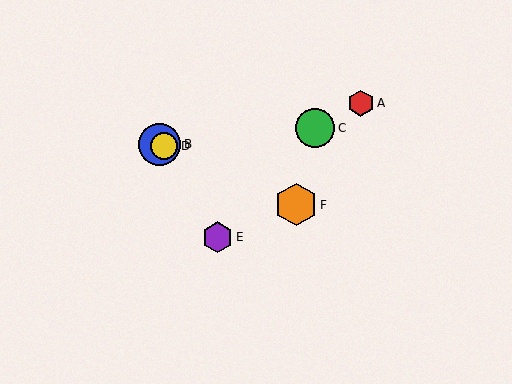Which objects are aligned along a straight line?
Objects B, D, F are aligned along a straight line.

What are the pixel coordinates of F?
Object F is at (296, 205).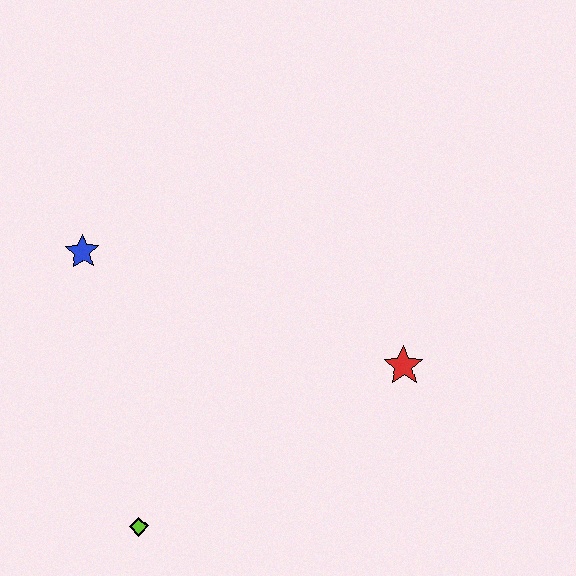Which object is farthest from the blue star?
The red star is farthest from the blue star.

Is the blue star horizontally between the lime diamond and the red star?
No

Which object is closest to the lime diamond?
The blue star is closest to the lime diamond.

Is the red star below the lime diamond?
No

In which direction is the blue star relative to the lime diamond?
The blue star is above the lime diamond.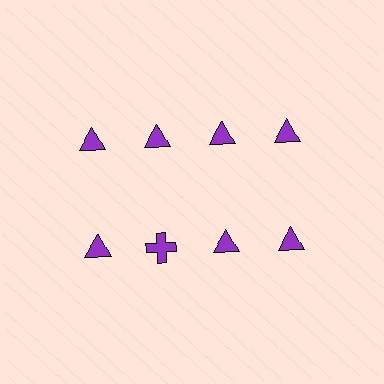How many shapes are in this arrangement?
There are 8 shapes arranged in a grid pattern.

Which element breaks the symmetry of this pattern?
The purple cross in the second row, second from left column breaks the symmetry. All other shapes are purple triangles.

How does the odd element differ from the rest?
It has a different shape: cross instead of triangle.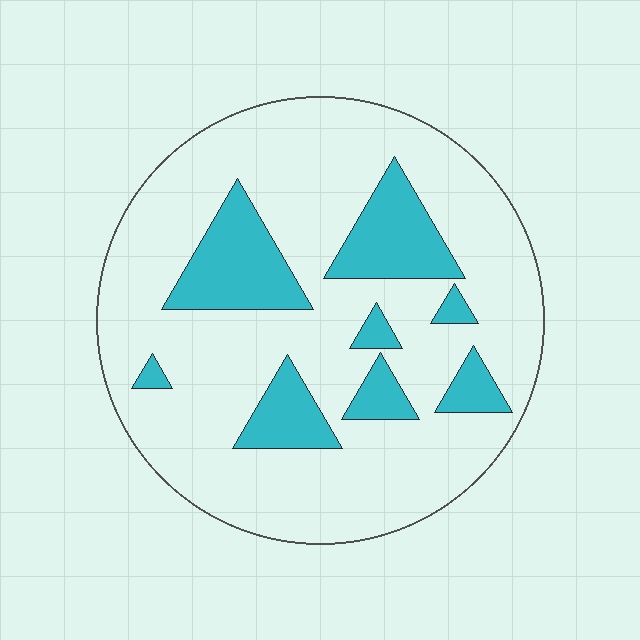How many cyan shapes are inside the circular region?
8.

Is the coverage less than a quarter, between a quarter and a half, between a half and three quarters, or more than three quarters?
Less than a quarter.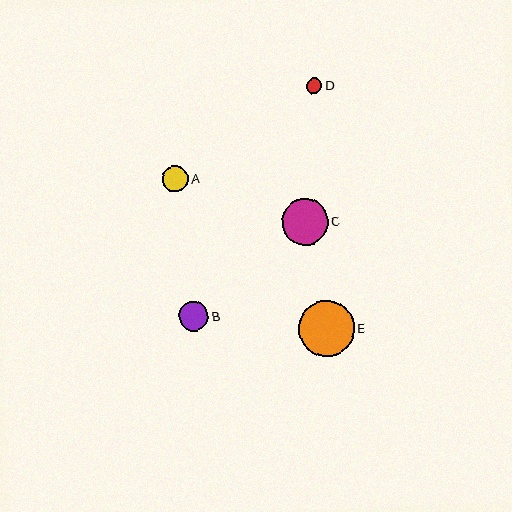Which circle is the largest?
Circle E is the largest with a size of approximately 56 pixels.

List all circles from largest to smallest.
From largest to smallest: E, C, B, A, D.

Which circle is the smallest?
Circle D is the smallest with a size of approximately 15 pixels.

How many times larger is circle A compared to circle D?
Circle A is approximately 1.7 times the size of circle D.